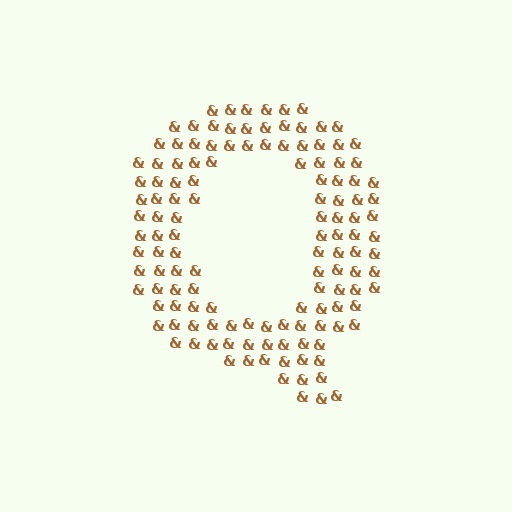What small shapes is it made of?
It is made of small ampersands.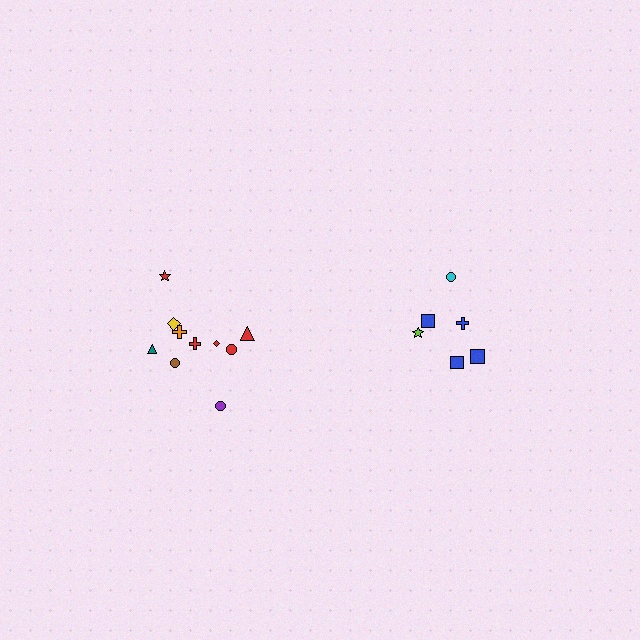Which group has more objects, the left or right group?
The left group.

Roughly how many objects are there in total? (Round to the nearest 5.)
Roughly 15 objects in total.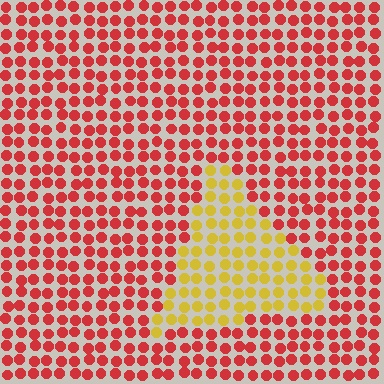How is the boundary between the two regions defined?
The boundary is defined purely by a slight shift in hue (about 55 degrees). Spacing, size, and orientation are identical on both sides.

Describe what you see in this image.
The image is filled with small red elements in a uniform arrangement. A triangle-shaped region is visible where the elements are tinted to a slightly different hue, forming a subtle color boundary.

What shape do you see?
I see a triangle.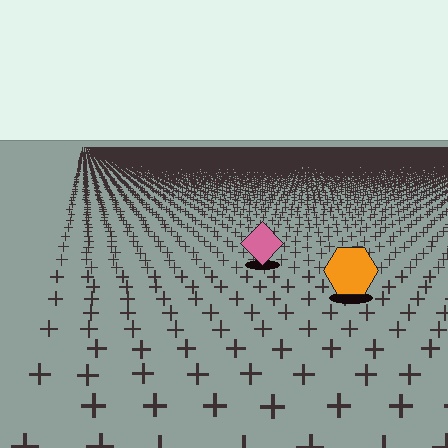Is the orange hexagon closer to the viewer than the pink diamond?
Yes. The orange hexagon is closer — you can tell from the texture gradient: the ground texture is coarser near it.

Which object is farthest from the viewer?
The pink diamond is farthest from the viewer. It appears smaller and the ground texture around it is denser.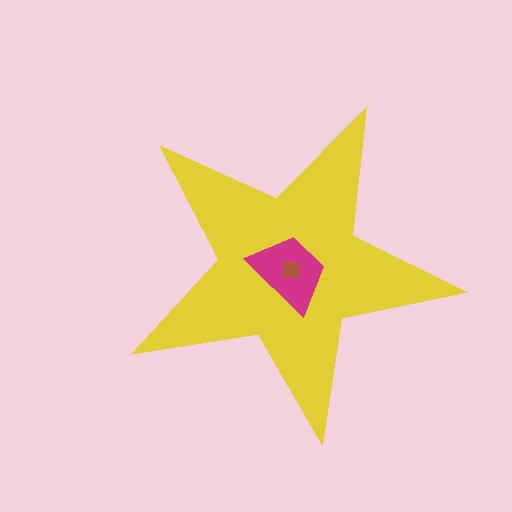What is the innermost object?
The brown square.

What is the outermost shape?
The yellow star.